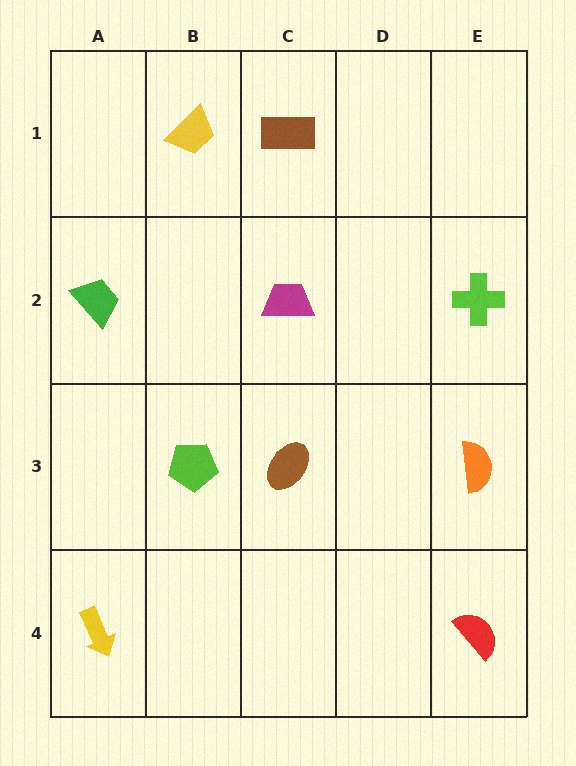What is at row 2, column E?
A lime cross.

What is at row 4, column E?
A red semicircle.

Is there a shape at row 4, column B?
No, that cell is empty.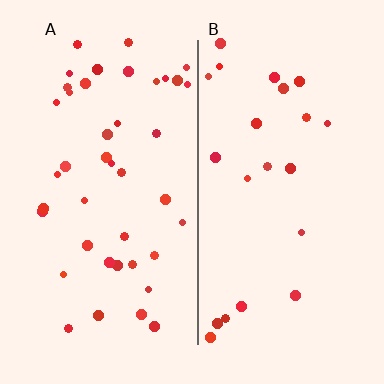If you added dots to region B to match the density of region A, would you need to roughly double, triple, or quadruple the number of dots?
Approximately double.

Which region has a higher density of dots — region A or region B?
A (the left).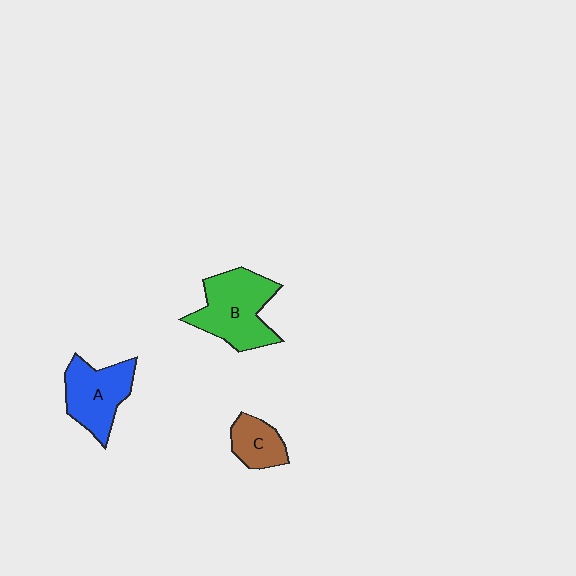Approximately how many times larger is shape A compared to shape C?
Approximately 1.7 times.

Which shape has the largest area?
Shape B (green).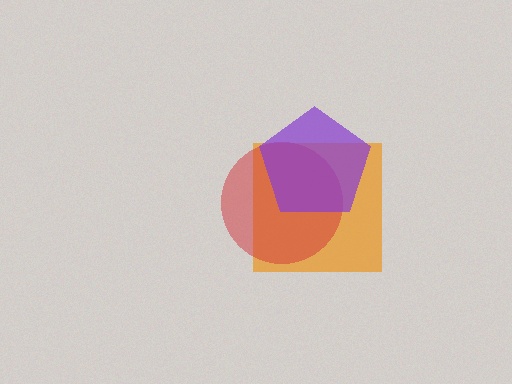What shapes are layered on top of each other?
The layered shapes are: an orange square, a red circle, a purple pentagon.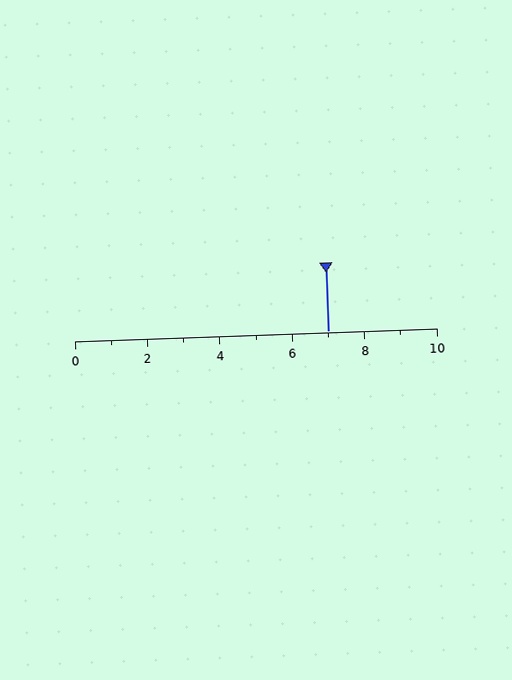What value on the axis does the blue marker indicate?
The marker indicates approximately 7.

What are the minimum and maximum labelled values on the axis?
The axis runs from 0 to 10.